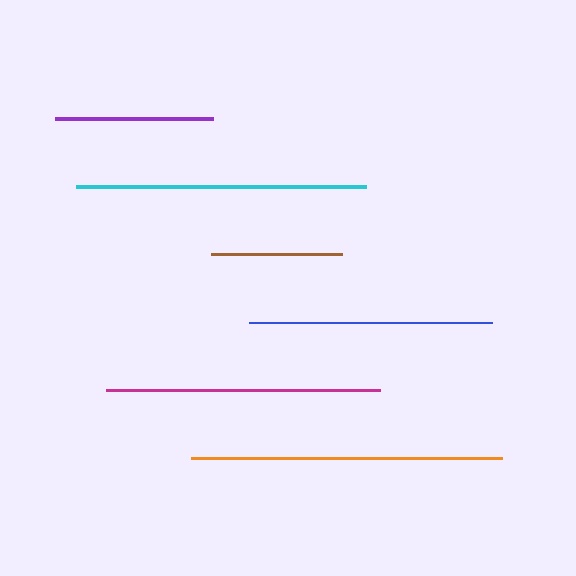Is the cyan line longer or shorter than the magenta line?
The cyan line is longer than the magenta line.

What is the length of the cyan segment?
The cyan segment is approximately 290 pixels long.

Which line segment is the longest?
The orange line is the longest at approximately 311 pixels.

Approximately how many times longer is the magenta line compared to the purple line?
The magenta line is approximately 1.7 times the length of the purple line.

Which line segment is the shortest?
The brown line is the shortest at approximately 131 pixels.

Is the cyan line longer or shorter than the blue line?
The cyan line is longer than the blue line.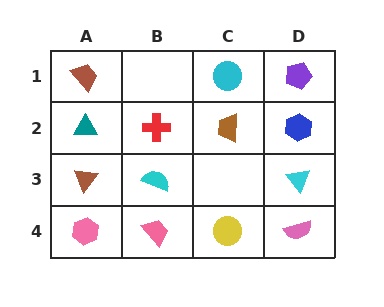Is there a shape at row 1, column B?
No, that cell is empty.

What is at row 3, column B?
A cyan semicircle.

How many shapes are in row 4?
4 shapes.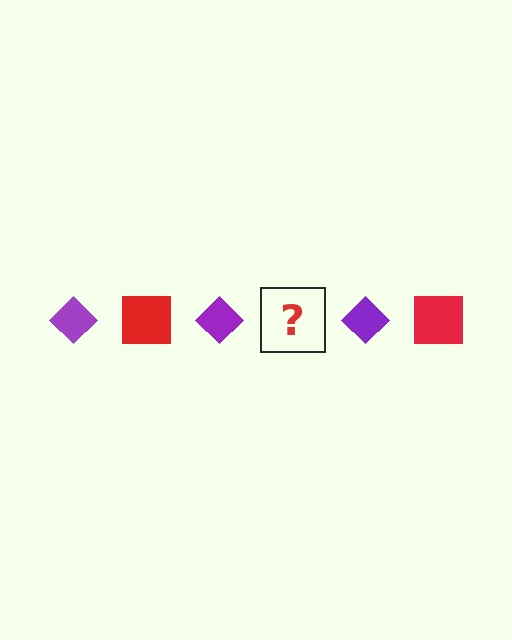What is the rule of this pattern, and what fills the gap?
The rule is that the pattern alternates between purple diamond and red square. The gap should be filled with a red square.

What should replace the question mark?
The question mark should be replaced with a red square.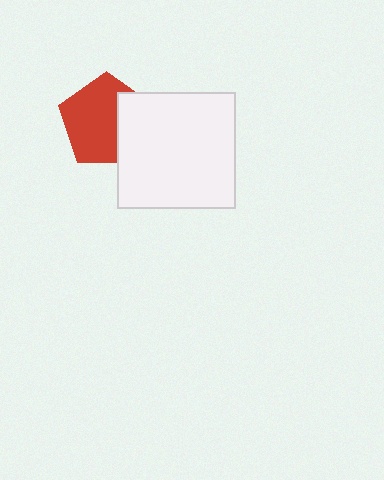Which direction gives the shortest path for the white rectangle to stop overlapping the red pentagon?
Moving right gives the shortest separation.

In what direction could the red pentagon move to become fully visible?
The red pentagon could move left. That would shift it out from behind the white rectangle entirely.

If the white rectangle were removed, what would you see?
You would see the complete red pentagon.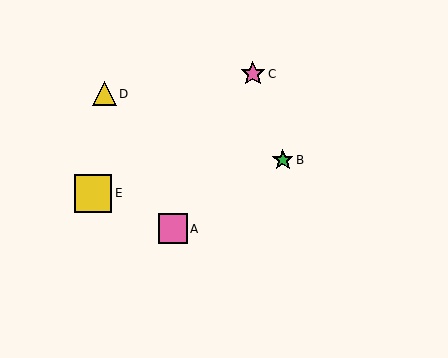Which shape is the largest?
The yellow square (labeled E) is the largest.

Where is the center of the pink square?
The center of the pink square is at (173, 229).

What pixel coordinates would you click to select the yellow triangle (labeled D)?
Click at (104, 94) to select the yellow triangle D.